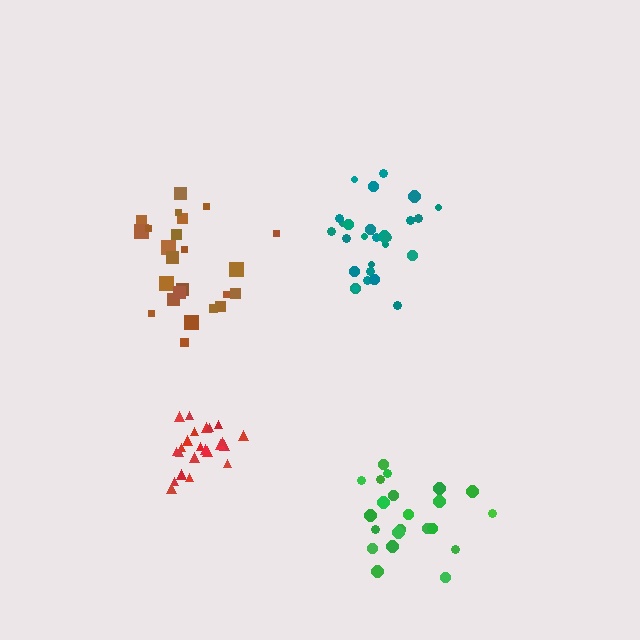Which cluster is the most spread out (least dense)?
Brown.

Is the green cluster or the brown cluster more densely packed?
Green.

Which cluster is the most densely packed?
Red.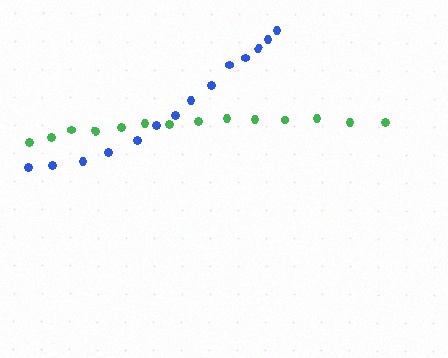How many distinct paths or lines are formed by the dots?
There are 2 distinct paths.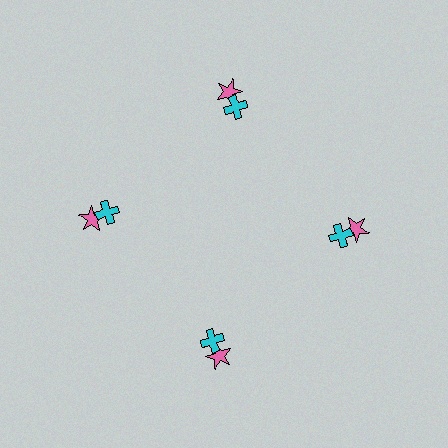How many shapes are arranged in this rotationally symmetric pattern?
There are 8 shapes, arranged in 4 groups of 2.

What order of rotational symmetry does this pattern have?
This pattern has 4-fold rotational symmetry.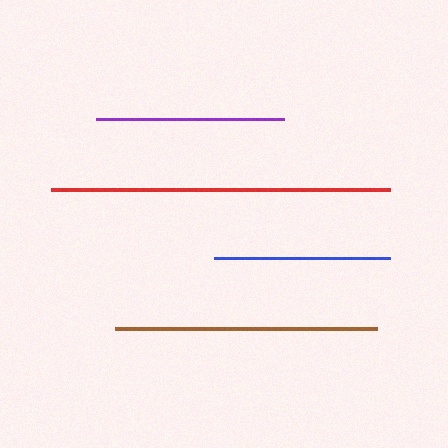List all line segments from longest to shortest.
From longest to shortest: red, brown, purple, blue.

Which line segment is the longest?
The red line is the longest at approximately 339 pixels.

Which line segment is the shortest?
The blue line is the shortest at approximately 176 pixels.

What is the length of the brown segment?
The brown segment is approximately 263 pixels long.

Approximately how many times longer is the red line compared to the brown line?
The red line is approximately 1.3 times the length of the brown line.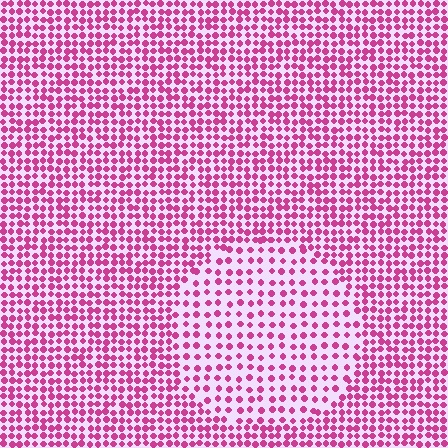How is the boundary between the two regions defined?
The boundary is defined by a change in element density (approximately 1.8x ratio). All elements are the same color, size, and shape.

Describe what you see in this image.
The image contains small magenta elements arranged at two different densities. A circle-shaped region is visible where the elements are less densely packed than the surrounding area.